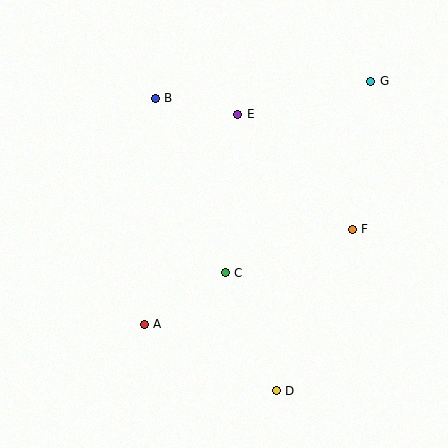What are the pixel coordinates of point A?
Point A is at (144, 324).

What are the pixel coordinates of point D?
Point D is at (276, 391).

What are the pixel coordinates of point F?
Point F is at (352, 229).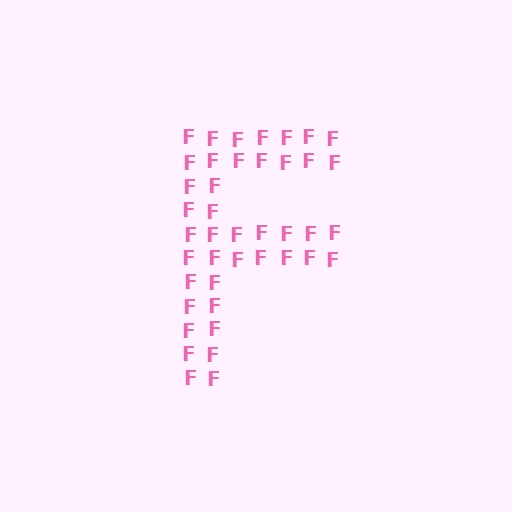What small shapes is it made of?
It is made of small letter F's.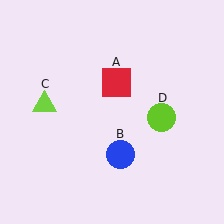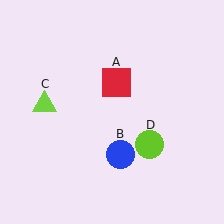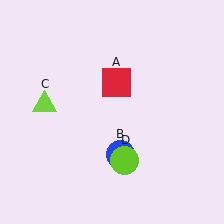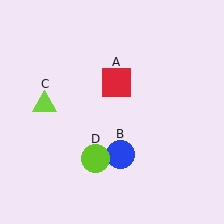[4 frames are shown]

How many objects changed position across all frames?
1 object changed position: lime circle (object D).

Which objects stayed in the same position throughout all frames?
Red square (object A) and blue circle (object B) and lime triangle (object C) remained stationary.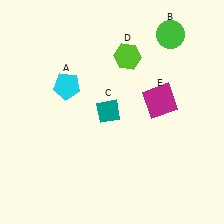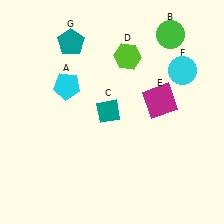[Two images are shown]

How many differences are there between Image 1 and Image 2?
There are 2 differences between the two images.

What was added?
A cyan circle (F), a teal pentagon (G) were added in Image 2.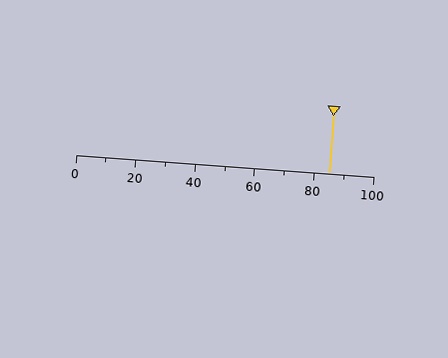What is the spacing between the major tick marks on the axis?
The major ticks are spaced 20 apart.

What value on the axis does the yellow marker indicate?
The marker indicates approximately 85.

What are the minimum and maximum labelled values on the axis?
The axis runs from 0 to 100.